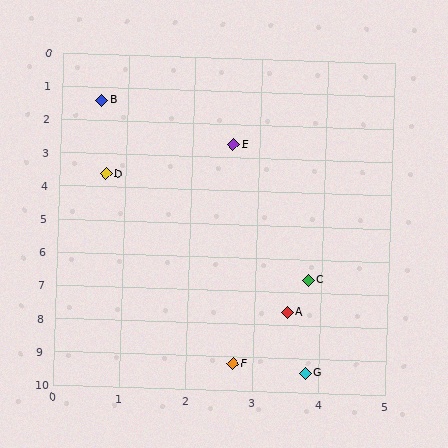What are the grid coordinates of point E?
Point E is at approximately (2.6, 2.6).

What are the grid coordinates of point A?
Point A is at approximately (3.5, 7.6).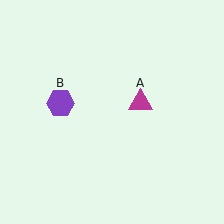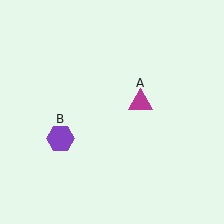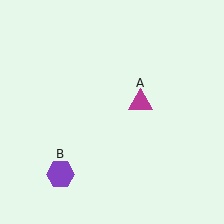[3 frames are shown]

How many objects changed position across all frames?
1 object changed position: purple hexagon (object B).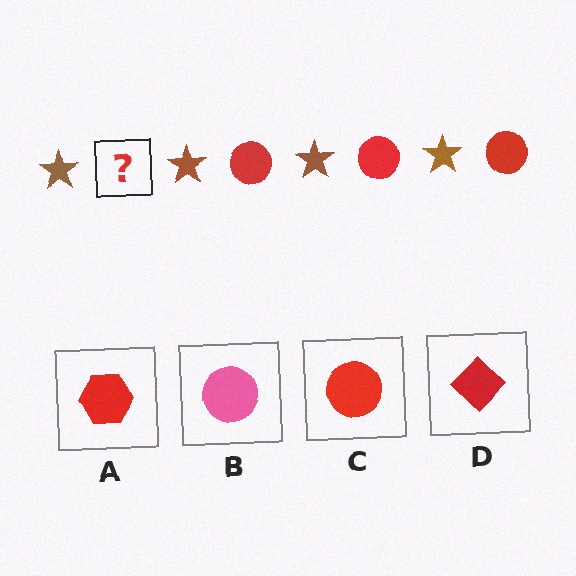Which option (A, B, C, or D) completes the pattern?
C.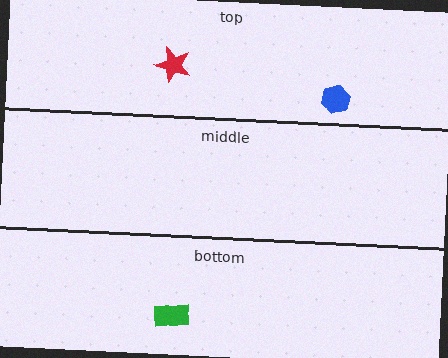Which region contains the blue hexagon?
The top region.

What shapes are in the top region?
The red star, the blue hexagon.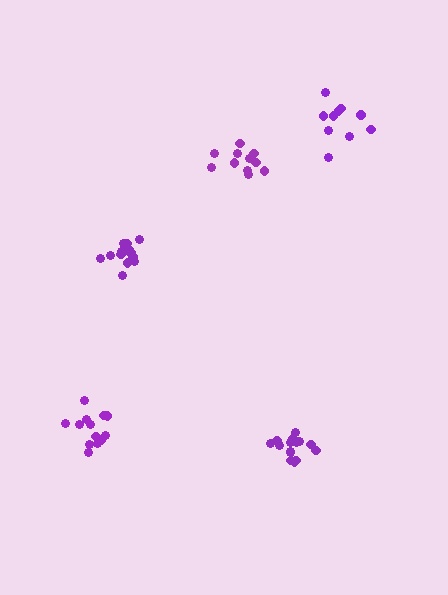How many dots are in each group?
Group 1: 14 dots, Group 2: 11 dots, Group 3: 13 dots, Group 4: 15 dots, Group 5: 10 dots (63 total).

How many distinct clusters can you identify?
There are 5 distinct clusters.